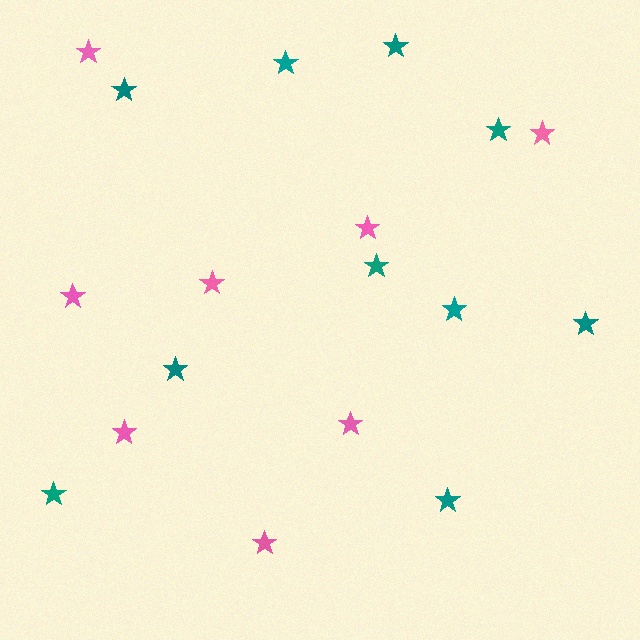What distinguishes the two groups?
There are 2 groups: one group of teal stars (10) and one group of pink stars (8).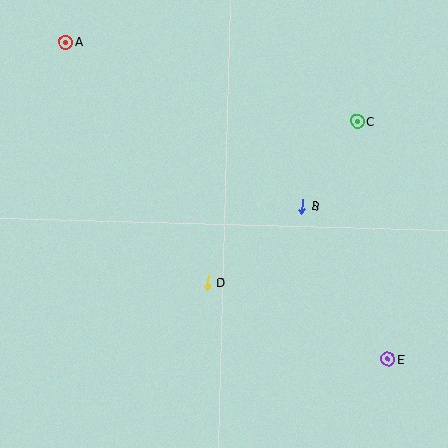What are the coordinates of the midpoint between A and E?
The midpoint between A and E is at (227, 201).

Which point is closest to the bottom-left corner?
Point D is closest to the bottom-left corner.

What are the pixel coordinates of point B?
Point B is at (302, 207).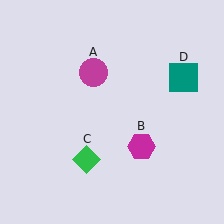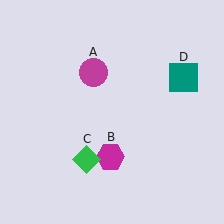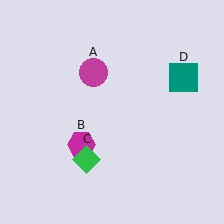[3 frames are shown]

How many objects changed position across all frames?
1 object changed position: magenta hexagon (object B).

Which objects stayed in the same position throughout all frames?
Magenta circle (object A) and green diamond (object C) and teal square (object D) remained stationary.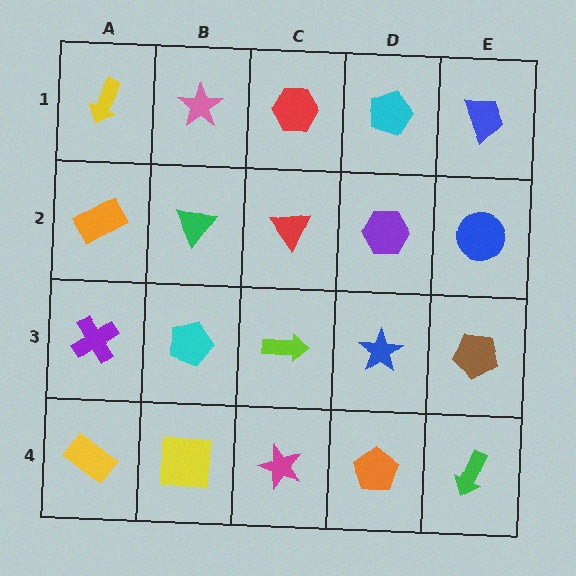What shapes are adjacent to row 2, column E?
A blue trapezoid (row 1, column E), a brown pentagon (row 3, column E), a purple hexagon (row 2, column D).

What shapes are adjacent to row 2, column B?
A pink star (row 1, column B), a cyan pentagon (row 3, column B), an orange rectangle (row 2, column A), a red triangle (row 2, column C).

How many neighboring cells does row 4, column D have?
3.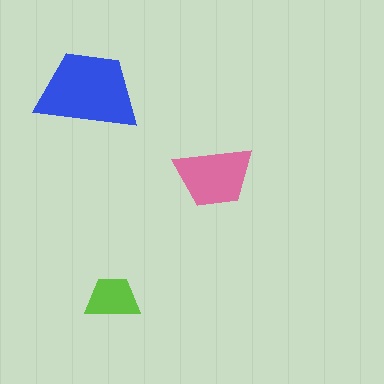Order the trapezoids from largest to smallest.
the blue one, the pink one, the lime one.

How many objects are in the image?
There are 3 objects in the image.